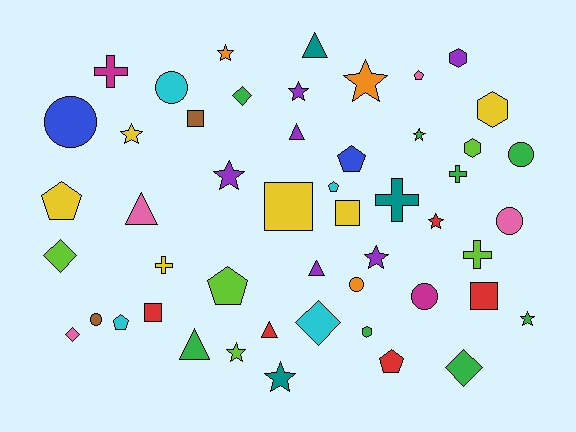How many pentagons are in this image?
There are 7 pentagons.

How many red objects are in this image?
There are 5 red objects.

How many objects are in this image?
There are 50 objects.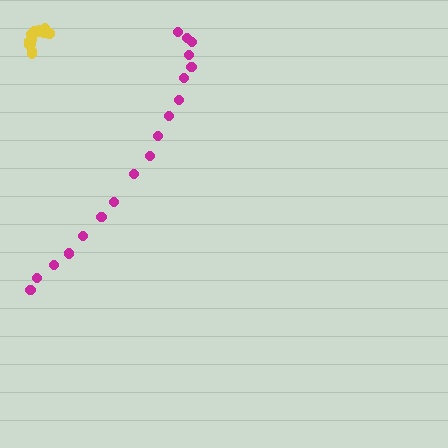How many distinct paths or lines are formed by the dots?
There are 2 distinct paths.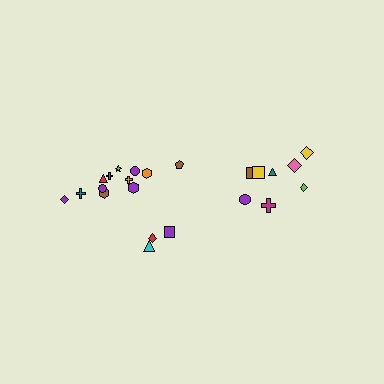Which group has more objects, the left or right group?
The left group.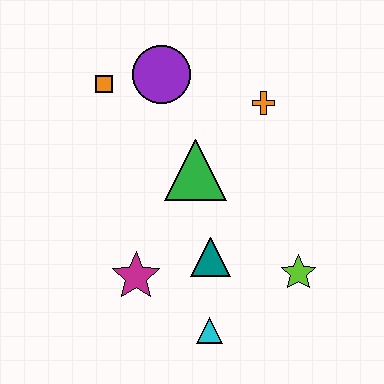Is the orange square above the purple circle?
No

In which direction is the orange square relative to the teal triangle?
The orange square is above the teal triangle.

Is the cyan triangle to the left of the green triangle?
No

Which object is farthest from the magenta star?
The orange cross is farthest from the magenta star.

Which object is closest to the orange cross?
The green triangle is closest to the orange cross.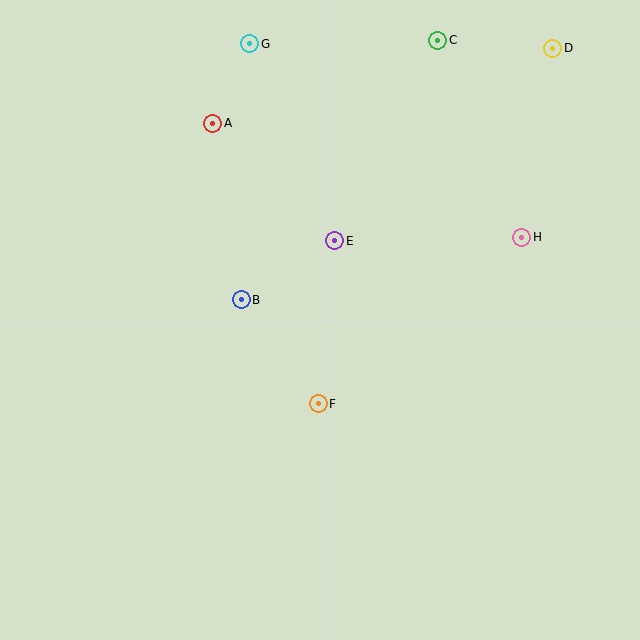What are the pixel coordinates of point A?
Point A is at (213, 123).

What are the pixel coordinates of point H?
Point H is at (522, 237).